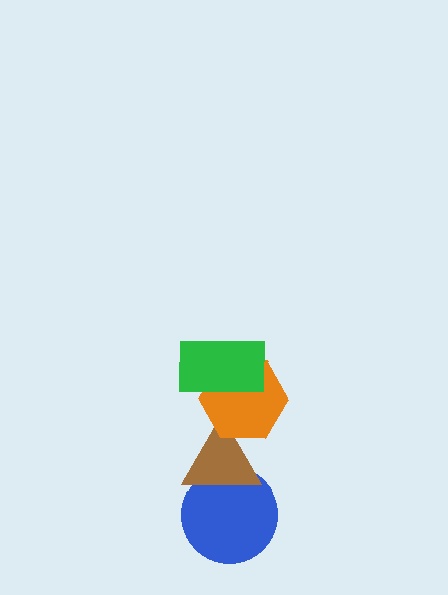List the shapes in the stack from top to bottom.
From top to bottom: the green rectangle, the orange hexagon, the brown triangle, the blue circle.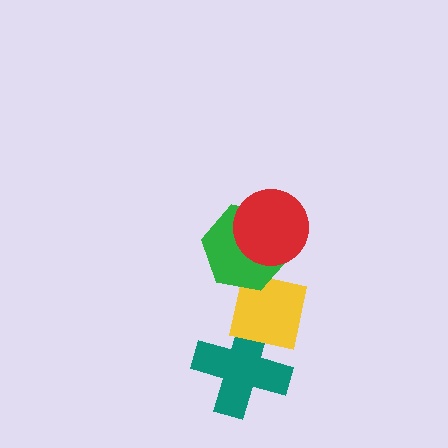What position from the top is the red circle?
The red circle is 1st from the top.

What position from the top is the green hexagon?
The green hexagon is 2nd from the top.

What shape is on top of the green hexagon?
The red circle is on top of the green hexagon.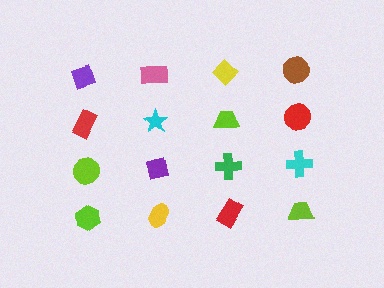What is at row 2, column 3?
A lime trapezoid.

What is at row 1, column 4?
A brown circle.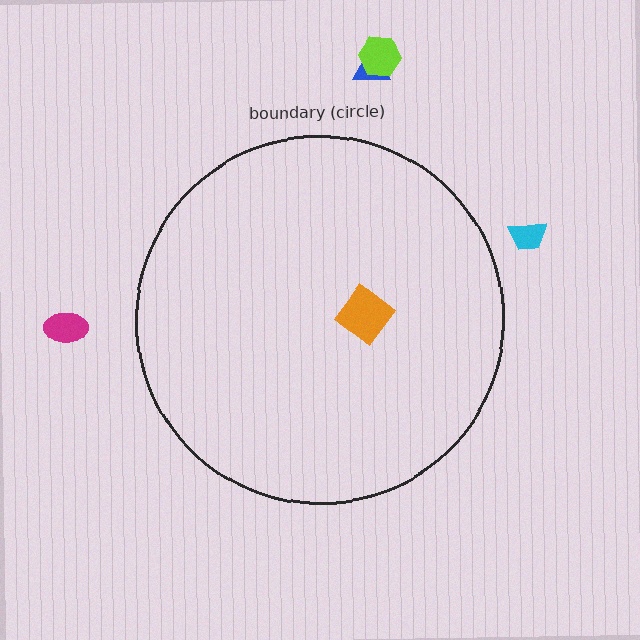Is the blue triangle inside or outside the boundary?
Outside.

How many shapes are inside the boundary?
1 inside, 4 outside.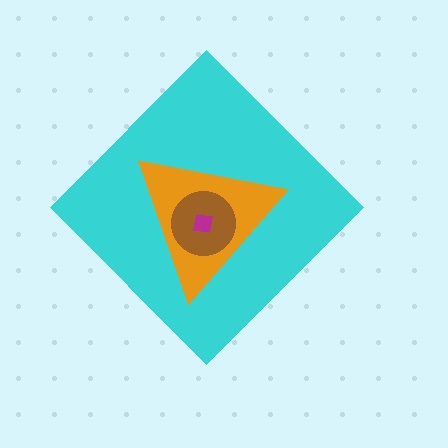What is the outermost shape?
The cyan diamond.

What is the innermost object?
The magenta square.